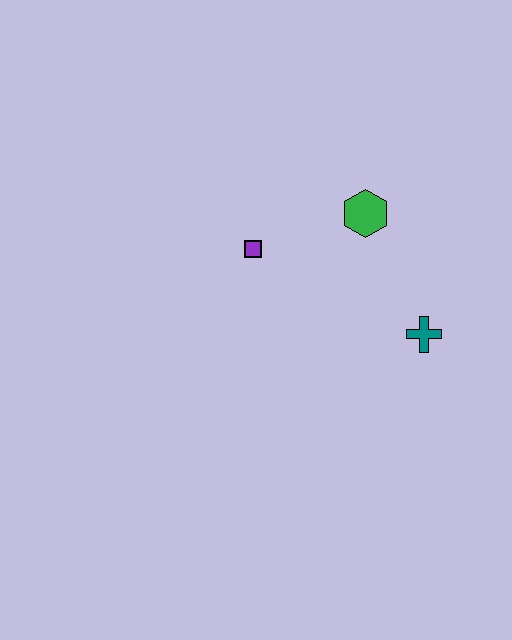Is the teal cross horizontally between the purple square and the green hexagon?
No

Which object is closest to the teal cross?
The green hexagon is closest to the teal cross.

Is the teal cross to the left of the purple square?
No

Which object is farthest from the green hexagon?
The teal cross is farthest from the green hexagon.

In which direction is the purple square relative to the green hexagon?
The purple square is to the left of the green hexagon.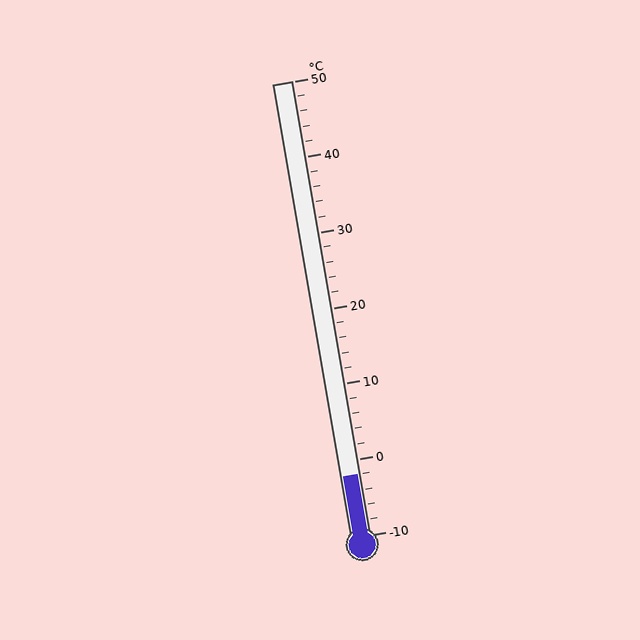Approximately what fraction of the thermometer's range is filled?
The thermometer is filled to approximately 15% of its range.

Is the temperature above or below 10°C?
The temperature is below 10°C.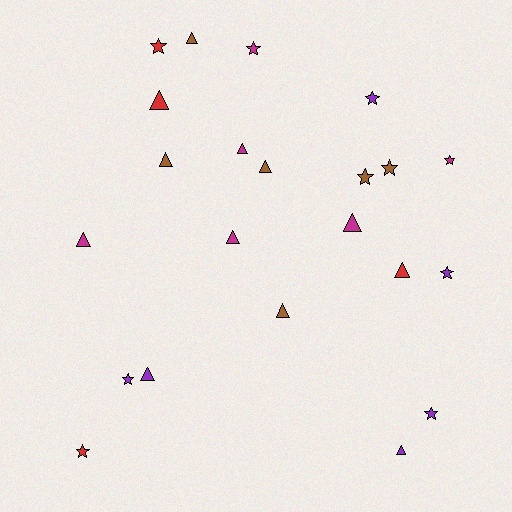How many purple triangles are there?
There are 2 purple triangles.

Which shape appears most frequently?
Triangle, with 12 objects.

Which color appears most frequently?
Brown, with 6 objects.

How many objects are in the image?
There are 22 objects.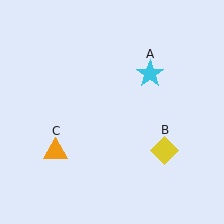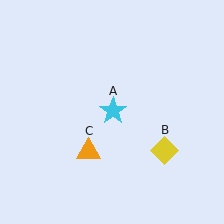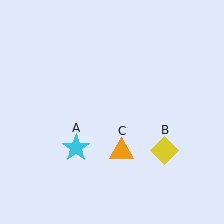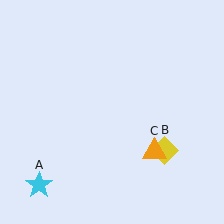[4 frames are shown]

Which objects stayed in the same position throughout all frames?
Yellow diamond (object B) remained stationary.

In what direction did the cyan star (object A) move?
The cyan star (object A) moved down and to the left.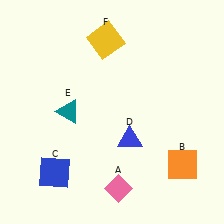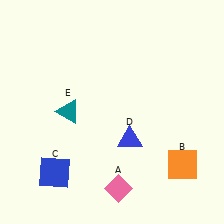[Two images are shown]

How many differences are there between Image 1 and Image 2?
There is 1 difference between the two images.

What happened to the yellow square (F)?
The yellow square (F) was removed in Image 2. It was in the top-left area of Image 1.